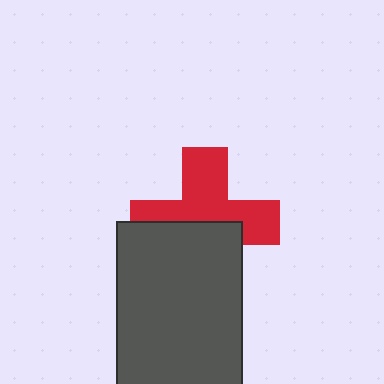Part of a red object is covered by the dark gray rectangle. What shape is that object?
It is a cross.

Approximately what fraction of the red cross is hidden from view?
Roughly 44% of the red cross is hidden behind the dark gray rectangle.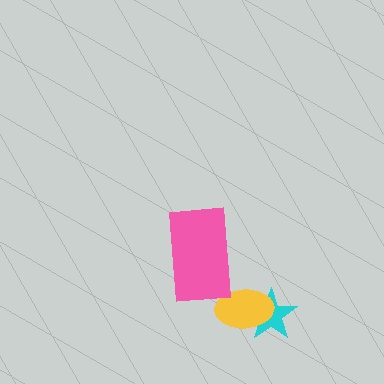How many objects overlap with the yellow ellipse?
1 object overlaps with the yellow ellipse.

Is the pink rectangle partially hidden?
No, no other shape covers it.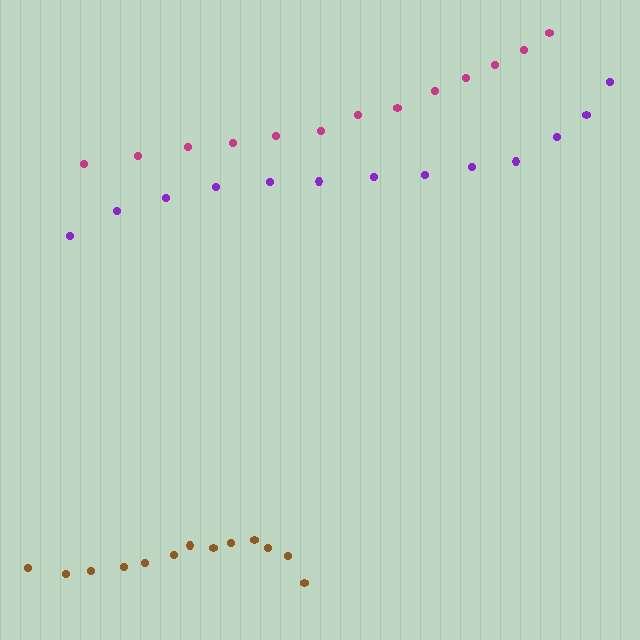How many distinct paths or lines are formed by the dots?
There are 3 distinct paths.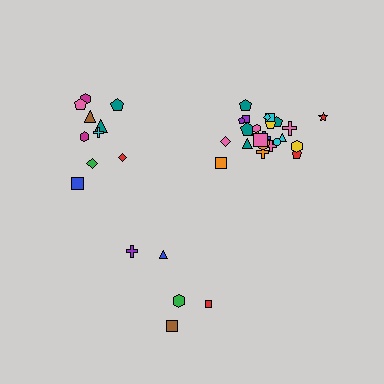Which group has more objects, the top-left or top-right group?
The top-right group.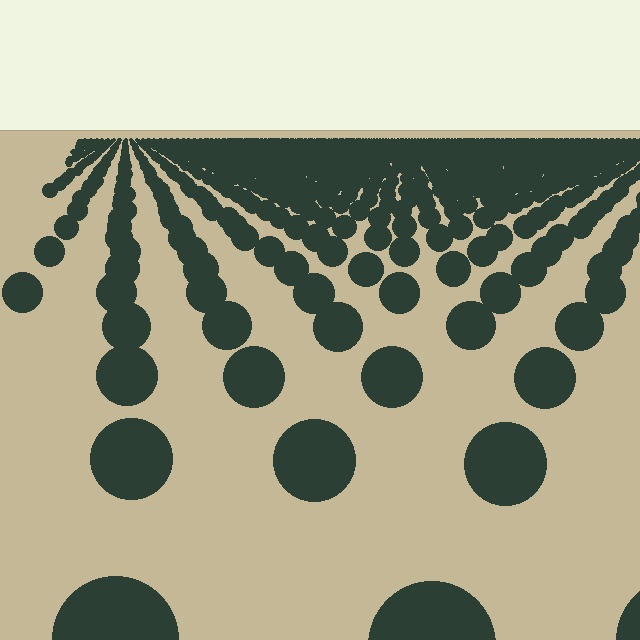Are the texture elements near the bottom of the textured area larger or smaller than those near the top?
Larger. Near the bottom, elements are closer to the viewer and appear at a bigger on-screen size.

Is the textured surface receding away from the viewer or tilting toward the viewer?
The surface is receding away from the viewer. Texture elements get smaller and denser toward the top.